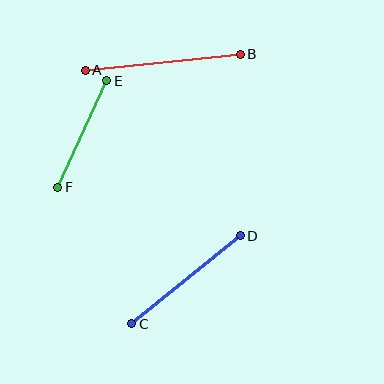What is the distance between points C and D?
The distance is approximately 140 pixels.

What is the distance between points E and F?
The distance is approximately 117 pixels.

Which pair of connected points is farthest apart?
Points A and B are farthest apart.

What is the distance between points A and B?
The distance is approximately 156 pixels.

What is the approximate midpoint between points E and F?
The midpoint is at approximately (82, 134) pixels.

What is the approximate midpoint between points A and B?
The midpoint is at approximately (163, 62) pixels.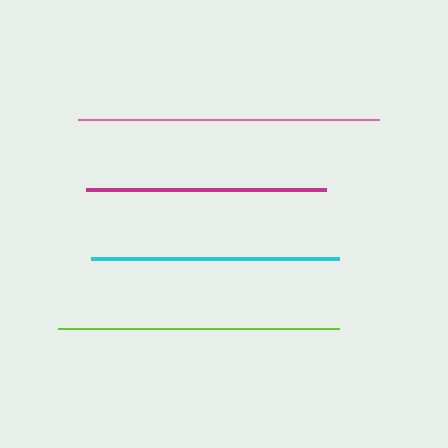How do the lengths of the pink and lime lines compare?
The pink and lime lines are approximately the same length.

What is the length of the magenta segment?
The magenta segment is approximately 240 pixels long.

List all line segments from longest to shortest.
From longest to shortest: pink, lime, cyan, magenta.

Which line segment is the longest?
The pink line is the longest at approximately 301 pixels.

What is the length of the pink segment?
The pink segment is approximately 301 pixels long.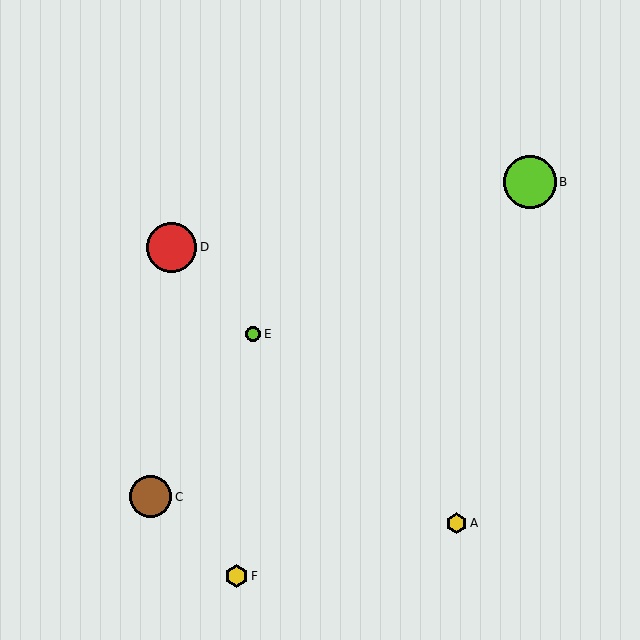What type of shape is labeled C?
Shape C is a brown circle.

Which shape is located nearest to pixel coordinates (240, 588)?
The yellow hexagon (labeled F) at (237, 576) is nearest to that location.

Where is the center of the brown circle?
The center of the brown circle is at (151, 497).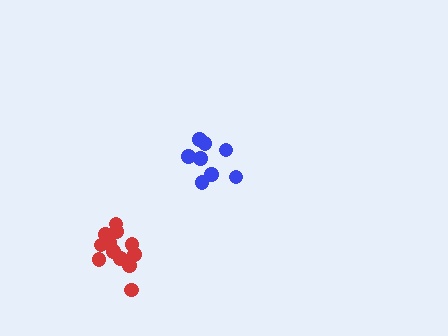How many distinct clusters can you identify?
There are 2 distinct clusters.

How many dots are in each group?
Group 1: 8 dots, Group 2: 12 dots (20 total).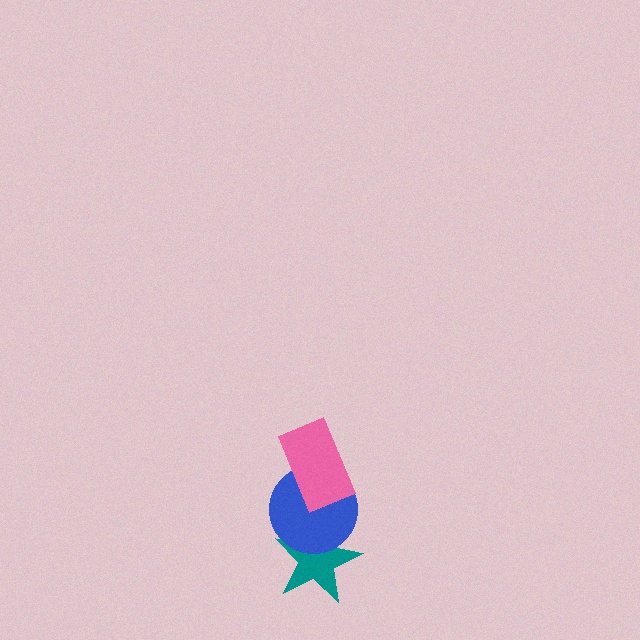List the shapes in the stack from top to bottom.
From top to bottom: the pink rectangle, the blue circle, the teal star.